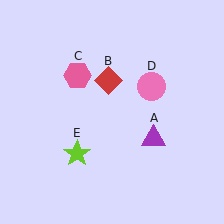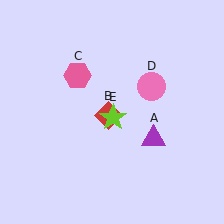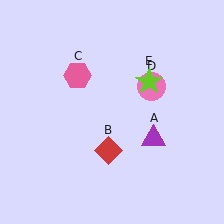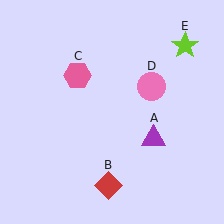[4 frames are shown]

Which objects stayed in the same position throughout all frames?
Purple triangle (object A) and pink hexagon (object C) and pink circle (object D) remained stationary.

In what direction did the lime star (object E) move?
The lime star (object E) moved up and to the right.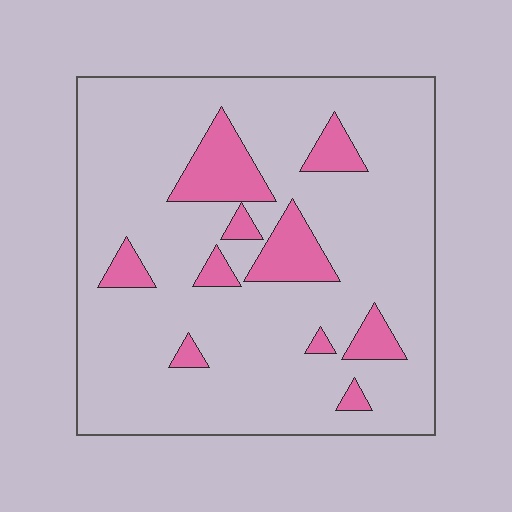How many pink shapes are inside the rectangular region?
10.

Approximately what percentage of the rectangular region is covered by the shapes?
Approximately 15%.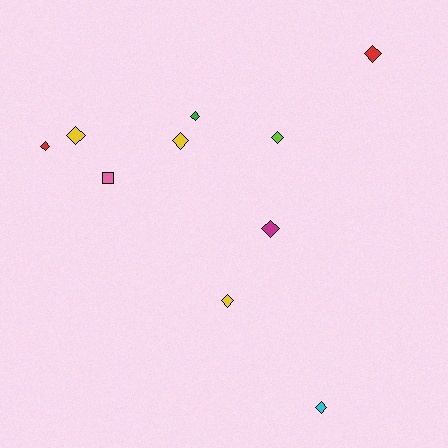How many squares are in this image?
There is 1 square.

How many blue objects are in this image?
There are no blue objects.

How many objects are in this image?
There are 10 objects.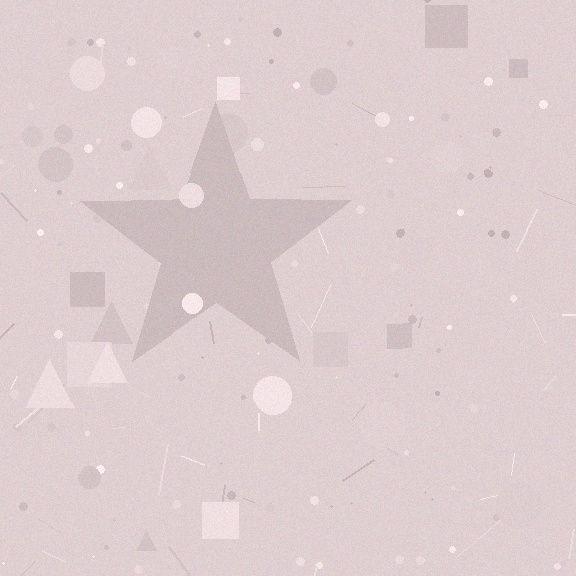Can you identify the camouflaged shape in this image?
The camouflaged shape is a star.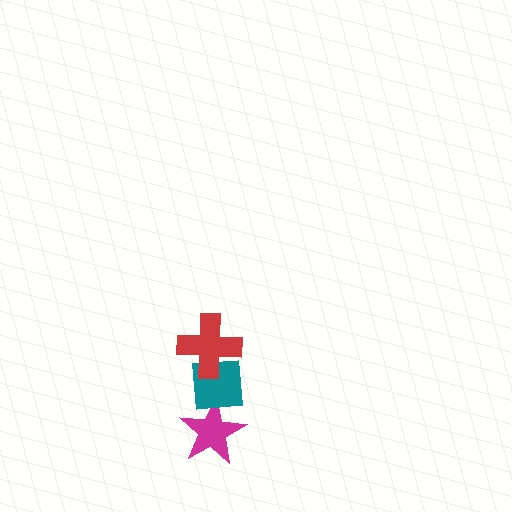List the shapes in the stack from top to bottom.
From top to bottom: the red cross, the teal square, the magenta star.